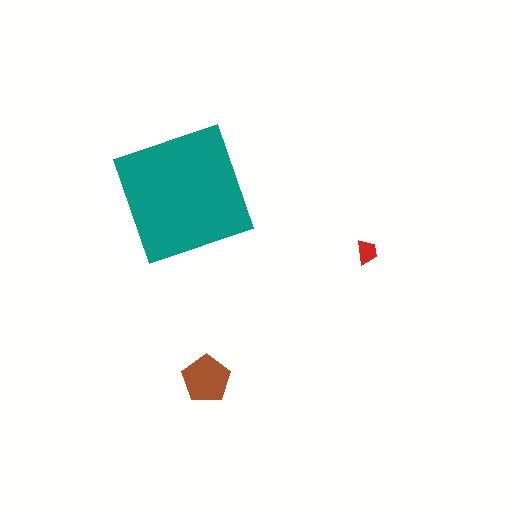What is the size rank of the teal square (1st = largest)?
1st.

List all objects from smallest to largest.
The red trapezoid, the brown pentagon, the teal square.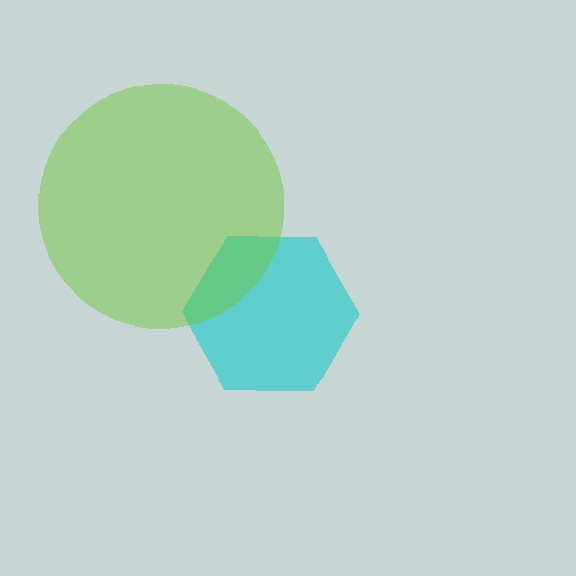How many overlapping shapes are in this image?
There are 2 overlapping shapes in the image.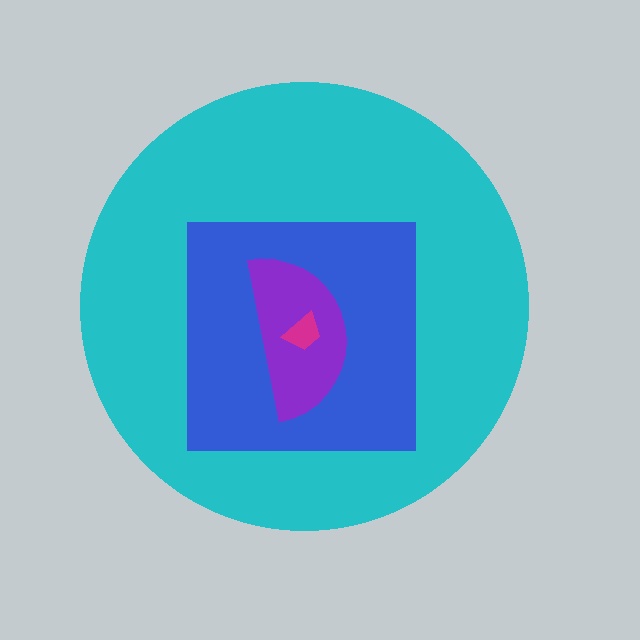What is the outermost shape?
The cyan circle.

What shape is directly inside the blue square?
The purple semicircle.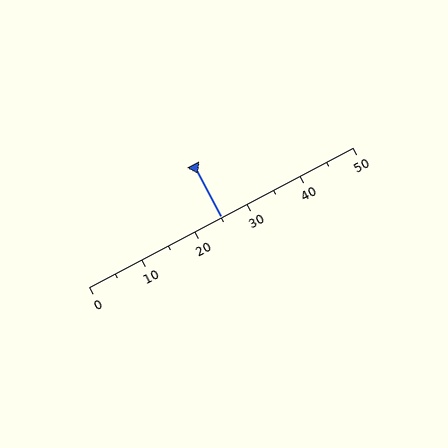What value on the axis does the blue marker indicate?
The marker indicates approximately 25.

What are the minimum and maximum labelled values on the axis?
The axis runs from 0 to 50.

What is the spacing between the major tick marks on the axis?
The major ticks are spaced 10 apart.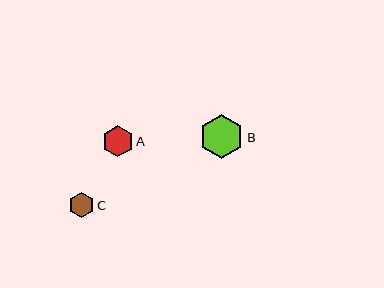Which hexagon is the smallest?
Hexagon C is the smallest with a size of approximately 26 pixels.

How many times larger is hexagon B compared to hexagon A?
Hexagon B is approximately 1.4 times the size of hexagon A.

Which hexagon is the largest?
Hexagon B is the largest with a size of approximately 44 pixels.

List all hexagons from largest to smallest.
From largest to smallest: B, A, C.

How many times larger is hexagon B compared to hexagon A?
Hexagon B is approximately 1.4 times the size of hexagon A.